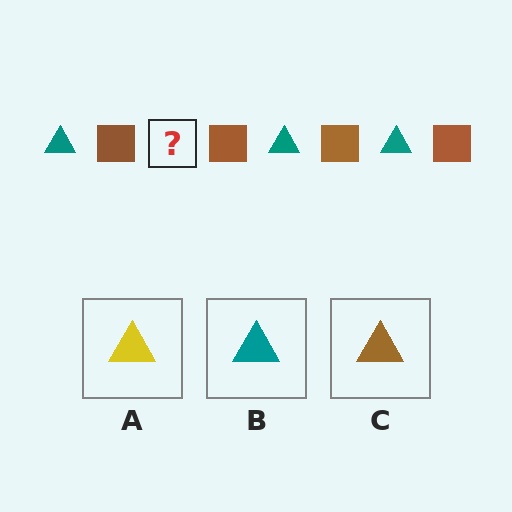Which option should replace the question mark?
Option B.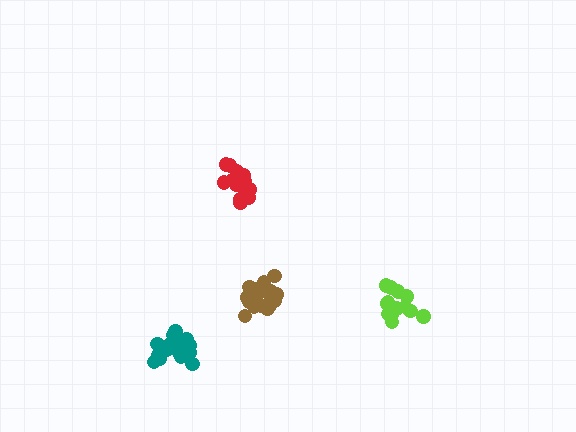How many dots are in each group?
Group 1: 13 dots, Group 2: 16 dots, Group 3: 19 dots, Group 4: 19 dots (67 total).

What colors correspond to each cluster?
The clusters are colored: lime, red, teal, brown.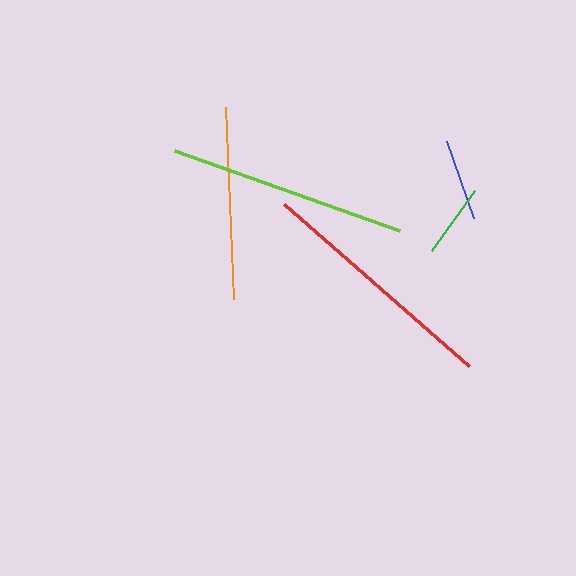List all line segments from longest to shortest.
From longest to shortest: red, lime, orange, blue, green.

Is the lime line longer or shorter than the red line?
The red line is longer than the lime line.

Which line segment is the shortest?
The green line is the shortest at approximately 73 pixels.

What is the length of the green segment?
The green segment is approximately 73 pixels long.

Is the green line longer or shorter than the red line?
The red line is longer than the green line.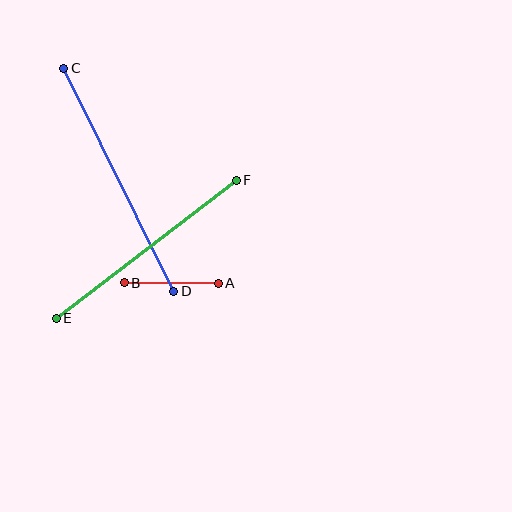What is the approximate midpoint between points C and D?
The midpoint is at approximately (119, 180) pixels.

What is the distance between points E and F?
The distance is approximately 227 pixels.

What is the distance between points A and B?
The distance is approximately 94 pixels.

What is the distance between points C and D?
The distance is approximately 248 pixels.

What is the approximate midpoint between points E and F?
The midpoint is at approximately (146, 249) pixels.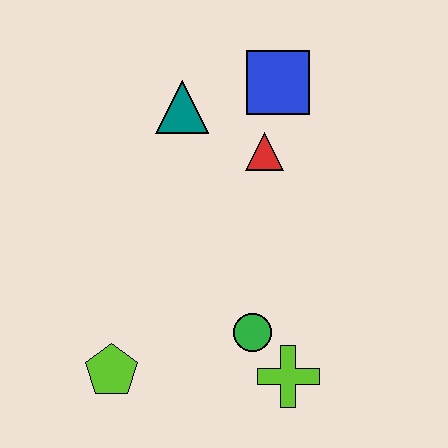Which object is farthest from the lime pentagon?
The blue square is farthest from the lime pentagon.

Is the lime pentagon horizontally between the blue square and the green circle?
No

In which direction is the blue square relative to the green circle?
The blue square is above the green circle.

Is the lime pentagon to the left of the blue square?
Yes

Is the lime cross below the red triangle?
Yes